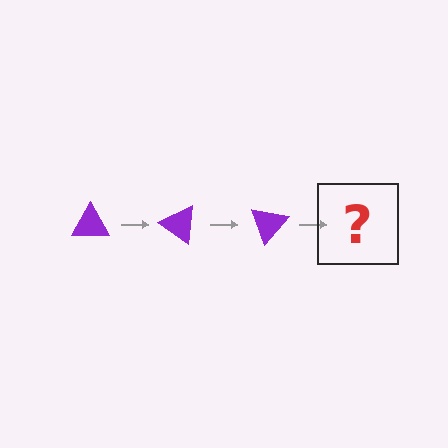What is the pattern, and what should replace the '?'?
The pattern is that the triangle rotates 35 degrees each step. The '?' should be a purple triangle rotated 105 degrees.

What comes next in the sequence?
The next element should be a purple triangle rotated 105 degrees.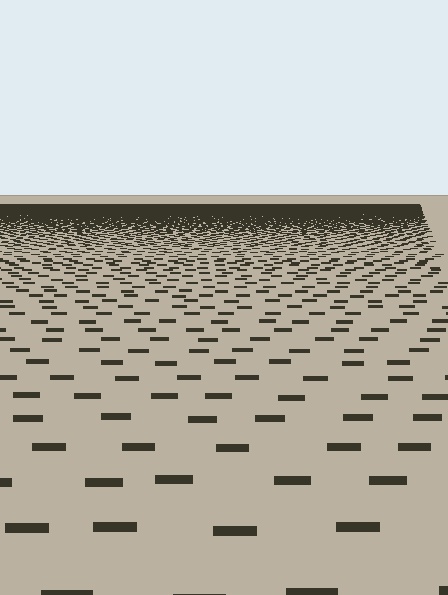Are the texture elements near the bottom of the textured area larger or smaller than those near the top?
Larger. Near the bottom, elements are closer to the viewer and appear at a bigger on-screen size.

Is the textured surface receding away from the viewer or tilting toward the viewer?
The surface is receding away from the viewer. Texture elements get smaller and denser toward the top.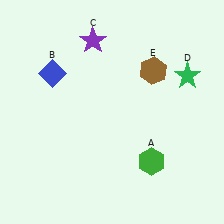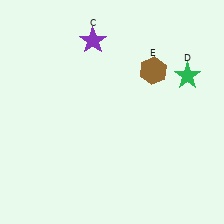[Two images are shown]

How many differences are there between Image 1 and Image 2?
There are 2 differences between the two images.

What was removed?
The green hexagon (A), the blue diamond (B) were removed in Image 2.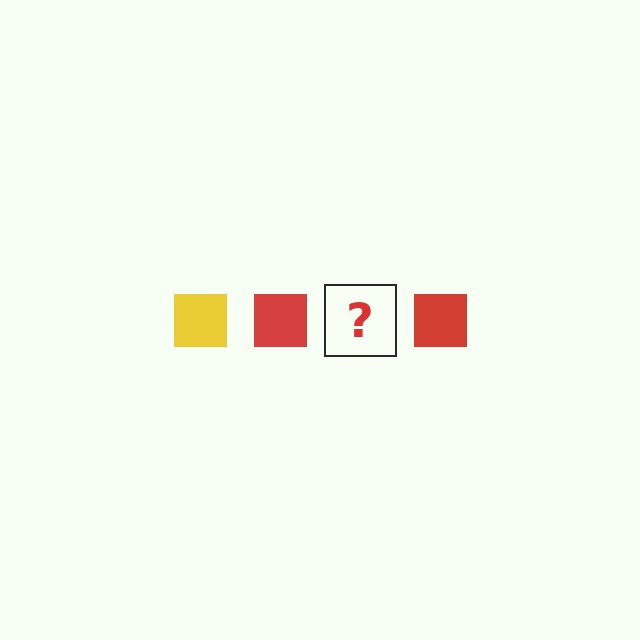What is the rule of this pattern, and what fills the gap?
The rule is that the pattern cycles through yellow, red squares. The gap should be filled with a yellow square.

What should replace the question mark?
The question mark should be replaced with a yellow square.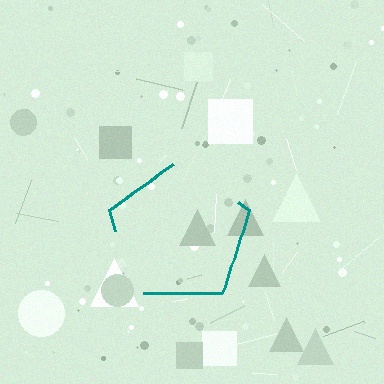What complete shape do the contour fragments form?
The contour fragments form a pentagon.